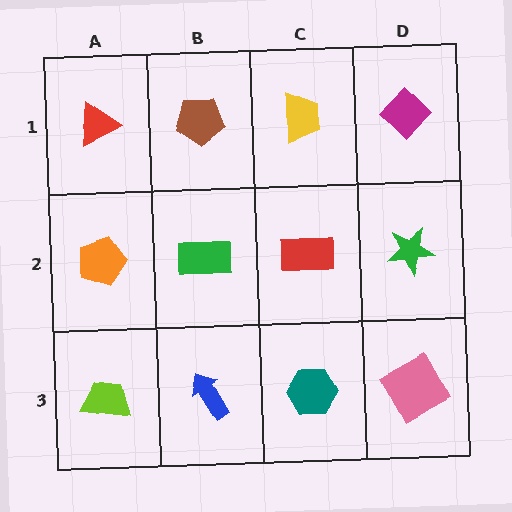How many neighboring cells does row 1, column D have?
2.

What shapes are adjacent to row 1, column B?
A green rectangle (row 2, column B), a red triangle (row 1, column A), a yellow trapezoid (row 1, column C).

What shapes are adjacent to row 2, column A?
A red triangle (row 1, column A), a lime trapezoid (row 3, column A), a green rectangle (row 2, column B).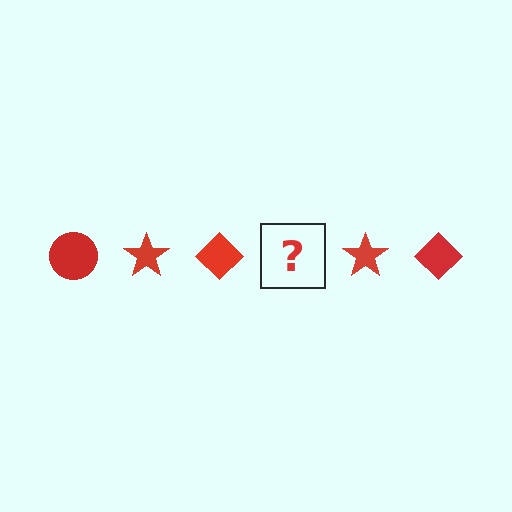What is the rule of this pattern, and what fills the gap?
The rule is that the pattern cycles through circle, star, diamond shapes in red. The gap should be filled with a red circle.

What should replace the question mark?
The question mark should be replaced with a red circle.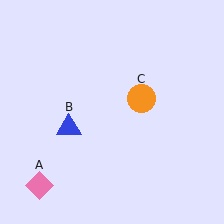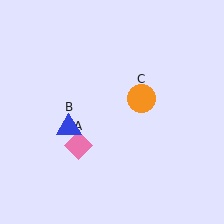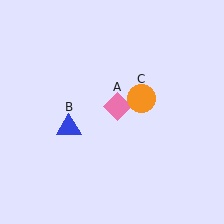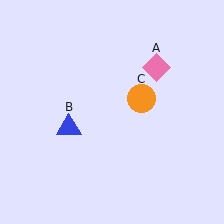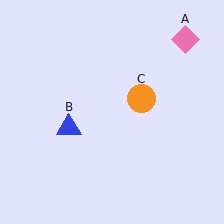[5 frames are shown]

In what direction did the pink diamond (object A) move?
The pink diamond (object A) moved up and to the right.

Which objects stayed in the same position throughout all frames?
Blue triangle (object B) and orange circle (object C) remained stationary.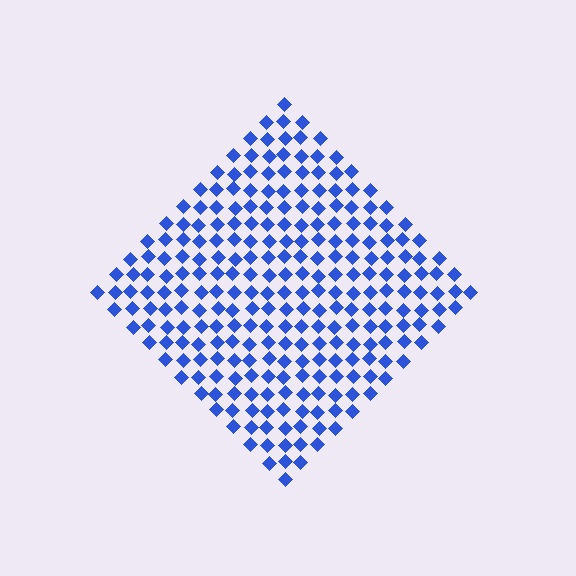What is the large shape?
The large shape is a diamond.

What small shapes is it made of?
It is made of small diamonds.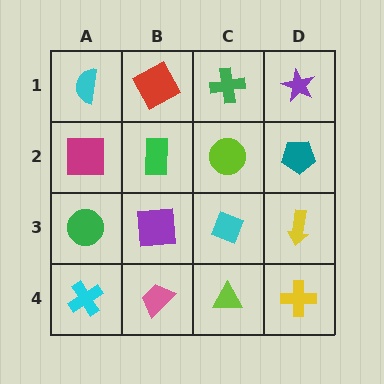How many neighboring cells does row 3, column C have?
4.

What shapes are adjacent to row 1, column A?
A magenta square (row 2, column A), a red square (row 1, column B).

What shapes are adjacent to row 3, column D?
A teal pentagon (row 2, column D), a yellow cross (row 4, column D), a cyan diamond (row 3, column C).